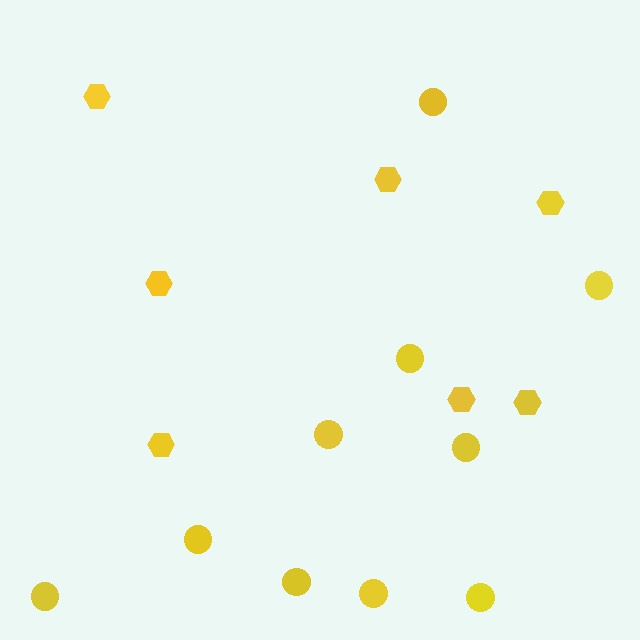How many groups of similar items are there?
There are 2 groups: one group of circles (10) and one group of hexagons (7).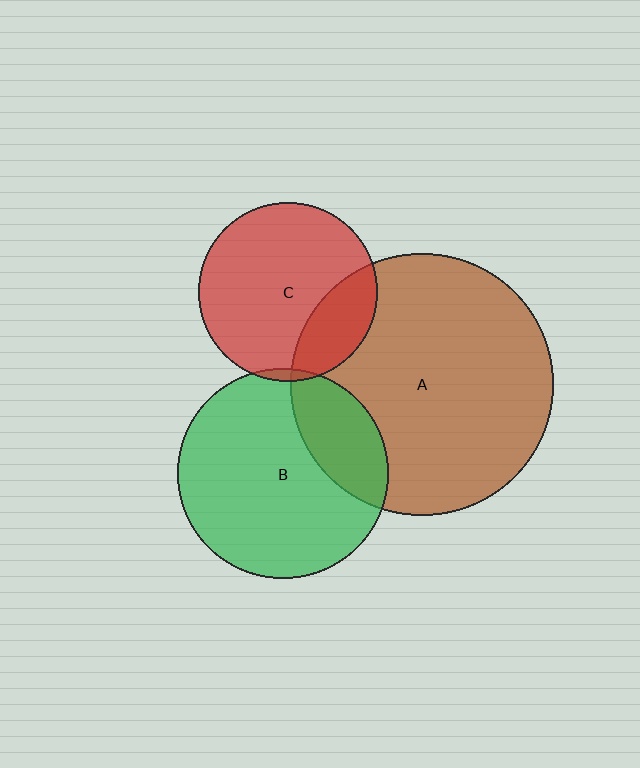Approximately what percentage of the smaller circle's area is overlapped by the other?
Approximately 5%.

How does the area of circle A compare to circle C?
Approximately 2.2 times.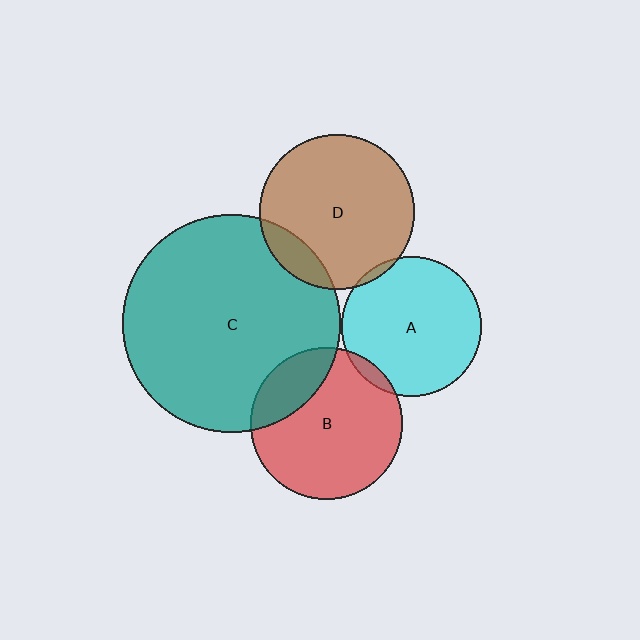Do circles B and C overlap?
Yes.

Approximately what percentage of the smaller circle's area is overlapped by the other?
Approximately 20%.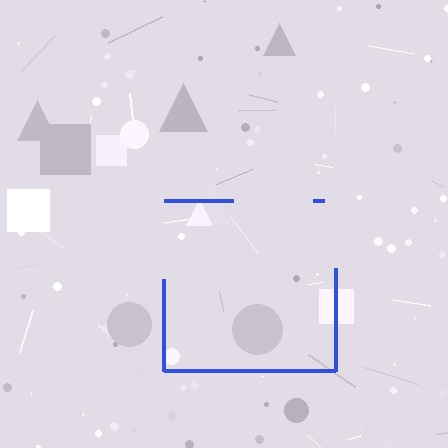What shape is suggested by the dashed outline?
The dashed outline suggests a square.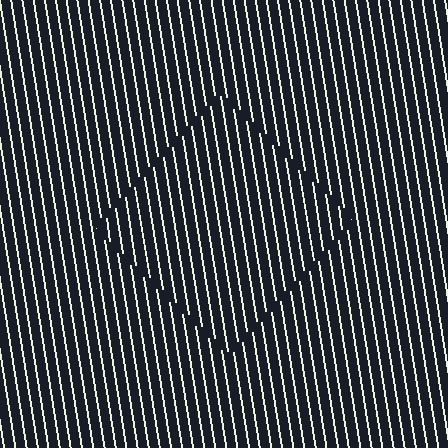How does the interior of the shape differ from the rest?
The interior of the shape contains the same grating, shifted by half a period — the contour is defined by the phase discontinuity where line-ends from the inner and outer gratings abut.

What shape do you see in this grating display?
An illusory square. The interior of the shape contains the same grating, shifted by half a period — the contour is defined by the phase discontinuity where line-ends from the inner and outer gratings abut.